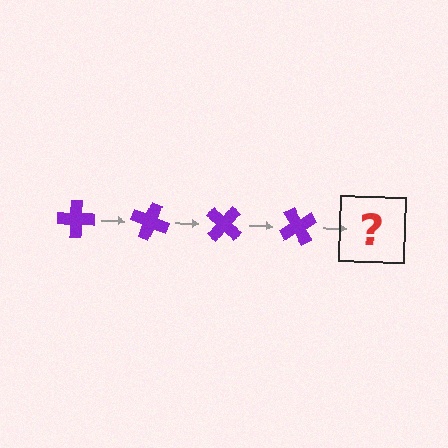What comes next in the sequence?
The next element should be a purple cross rotated 80 degrees.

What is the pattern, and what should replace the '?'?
The pattern is that the cross rotates 20 degrees each step. The '?' should be a purple cross rotated 80 degrees.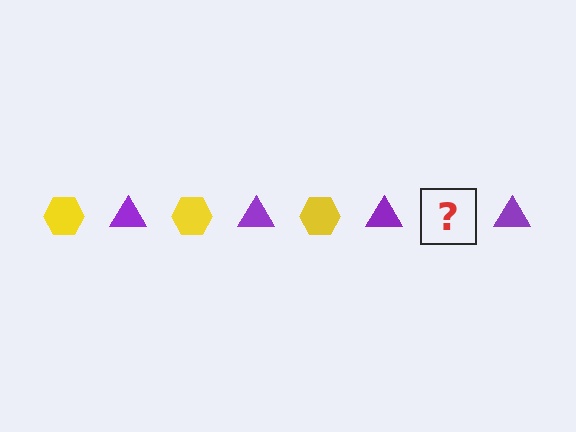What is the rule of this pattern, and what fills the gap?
The rule is that the pattern alternates between yellow hexagon and purple triangle. The gap should be filled with a yellow hexagon.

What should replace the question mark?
The question mark should be replaced with a yellow hexagon.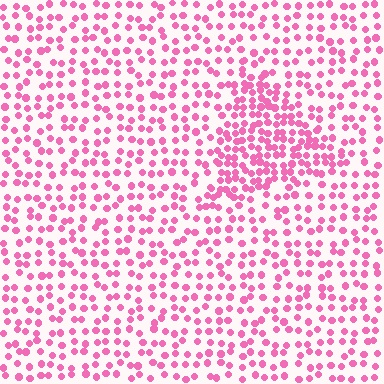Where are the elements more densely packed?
The elements are more densely packed inside the triangle boundary.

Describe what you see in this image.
The image contains small pink elements arranged at two different densities. A triangle-shaped region is visible where the elements are more densely packed than the surrounding area.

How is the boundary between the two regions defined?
The boundary is defined by a change in element density (approximately 2.0x ratio). All elements are the same color, size, and shape.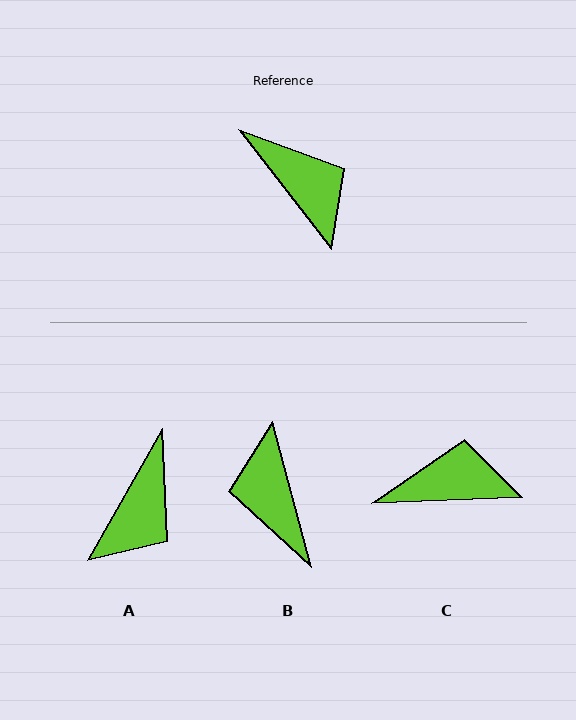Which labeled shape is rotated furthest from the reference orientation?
B, about 157 degrees away.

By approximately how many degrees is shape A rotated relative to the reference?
Approximately 67 degrees clockwise.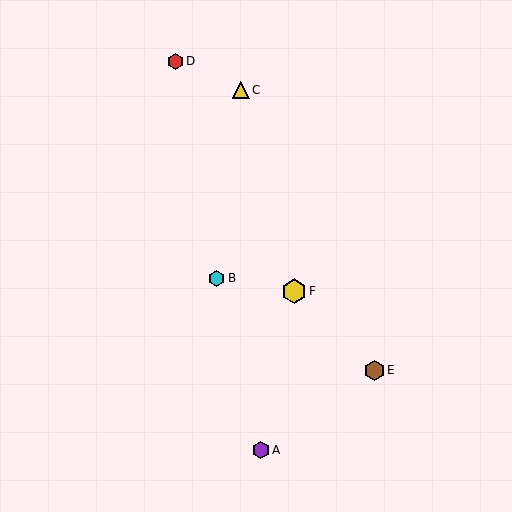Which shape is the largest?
The yellow hexagon (labeled F) is the largest.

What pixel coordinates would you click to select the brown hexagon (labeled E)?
Click at (375, 370) to select the brown hexagon E.